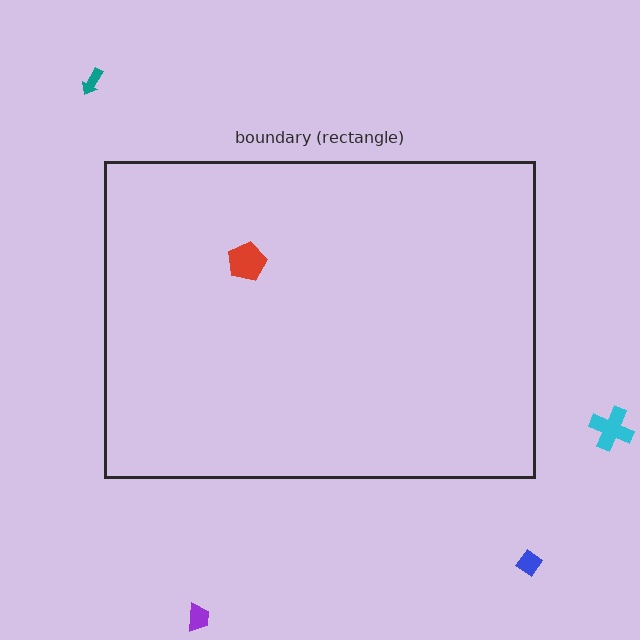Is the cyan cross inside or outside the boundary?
Outside.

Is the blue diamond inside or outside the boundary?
Outside.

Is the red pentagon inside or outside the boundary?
Inside.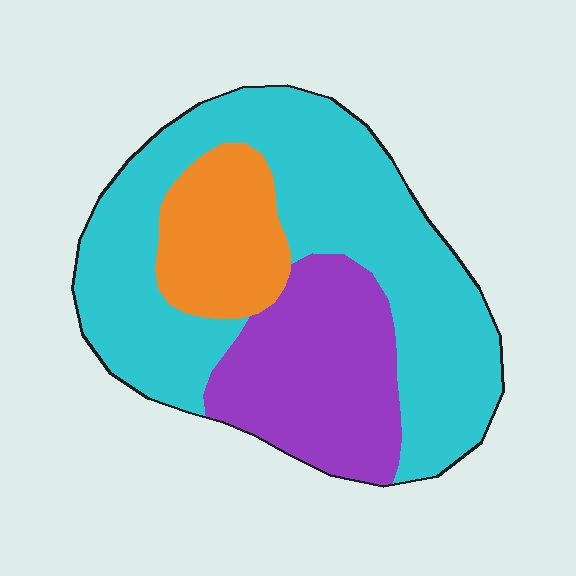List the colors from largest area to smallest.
From largest to smallest: cyan, purple, orange.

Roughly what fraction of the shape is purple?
Purple takes up between a quarter and a half of the shape.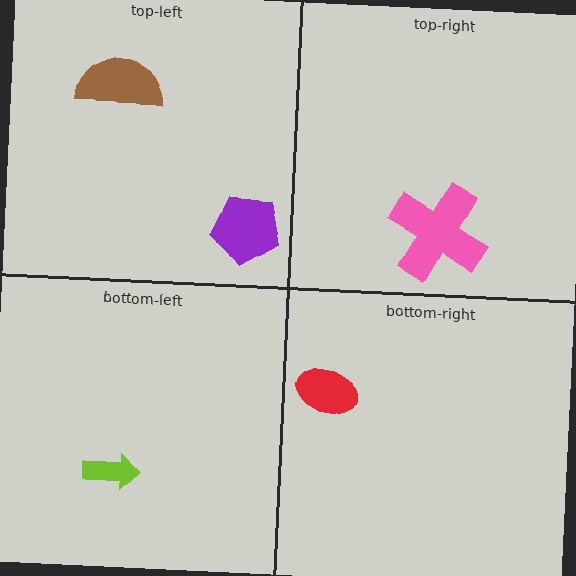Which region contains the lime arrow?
The bottom-left region.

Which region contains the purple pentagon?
The top-left region.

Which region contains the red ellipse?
The bottom-right region.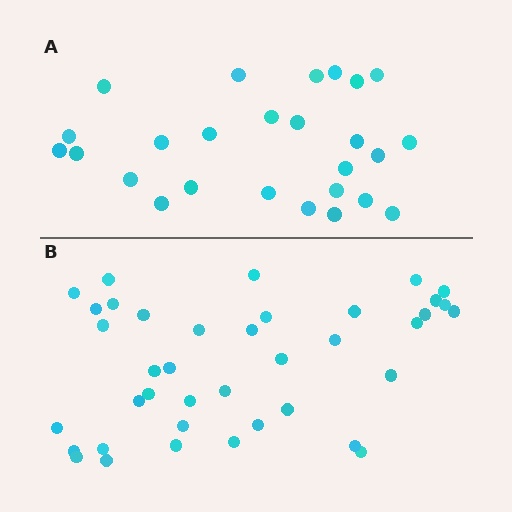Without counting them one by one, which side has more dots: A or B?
Region B (the bottom region) has more dots.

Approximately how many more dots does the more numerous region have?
Region B has approximately 15 more dots than region A.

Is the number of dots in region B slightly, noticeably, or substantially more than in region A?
Region B has substantially more. The ratio is roughly 1.5 to 1.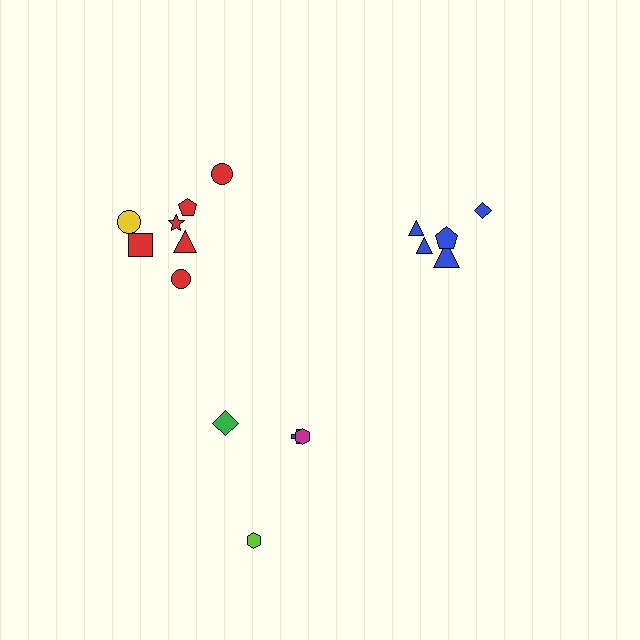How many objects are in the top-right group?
There are 5 objects.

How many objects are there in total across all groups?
There are 16 objects.